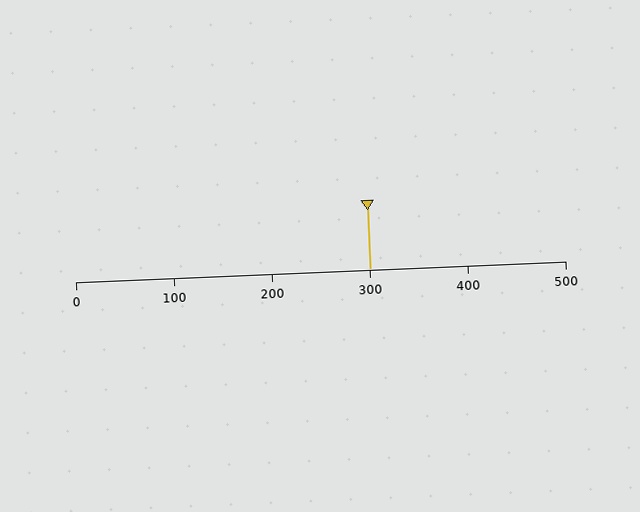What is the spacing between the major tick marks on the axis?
The major ticks are spaced 100 apart.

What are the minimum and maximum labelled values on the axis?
The axis runs from 0 to 500.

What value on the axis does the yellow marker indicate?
The marker indicates approximately 300.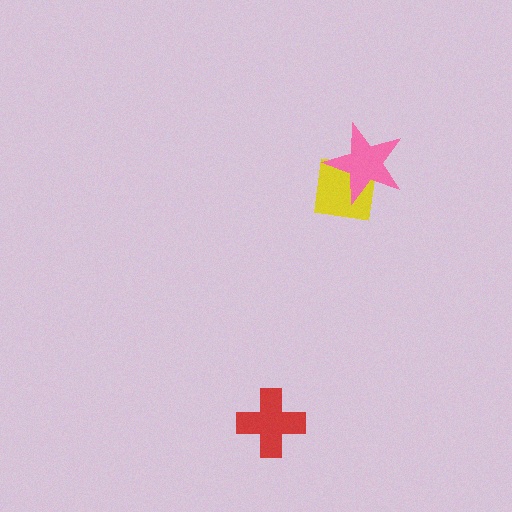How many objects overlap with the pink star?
1 object overlaps with the pink star.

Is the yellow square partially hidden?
Yes, it is partially covered by another shape.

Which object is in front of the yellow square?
The pink star is in front of the yellow square.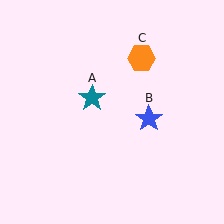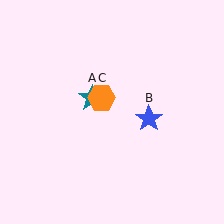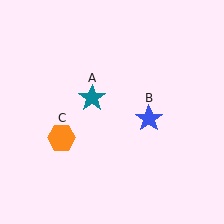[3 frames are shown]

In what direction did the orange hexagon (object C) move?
The orange hexagon (object C) moved down and to the left.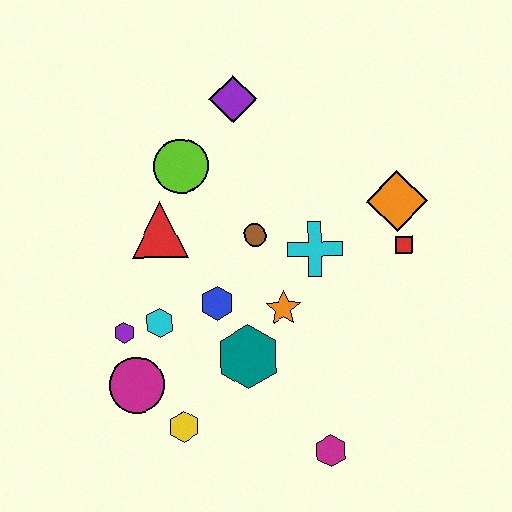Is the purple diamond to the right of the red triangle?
Yes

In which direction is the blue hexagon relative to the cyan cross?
The blue hexagon is to the left of the cyan cross.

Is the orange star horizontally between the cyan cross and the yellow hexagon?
Yes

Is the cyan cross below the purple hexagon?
No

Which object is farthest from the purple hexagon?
The orange diamond is farthest from the purple hexagon.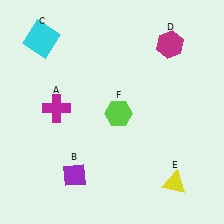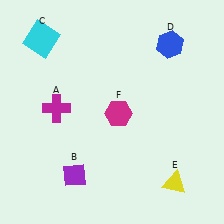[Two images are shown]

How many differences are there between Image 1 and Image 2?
There are 2 differences between the two images.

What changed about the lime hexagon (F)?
In Image 1, F is lime. In Image 2, it changed to magenta.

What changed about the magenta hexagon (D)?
In Image 1, D is magenta. In Image 2, it changed to blue.